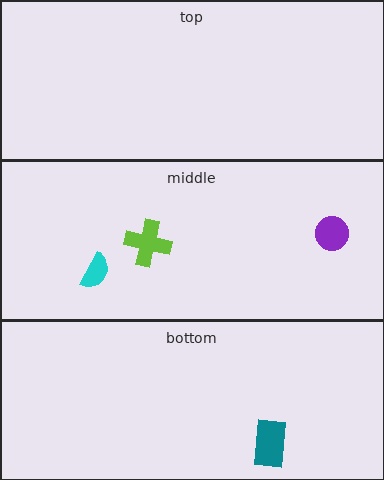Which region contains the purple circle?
The middle region.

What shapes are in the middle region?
The purple circle, the cyan semicircle, the lime cross.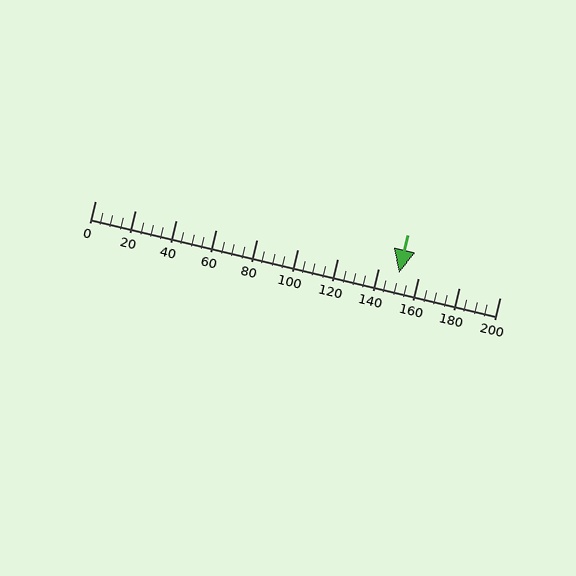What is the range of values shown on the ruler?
The ruler shows values from 0 to 200.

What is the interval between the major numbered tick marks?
The major tick marks are spaced 20 units apart.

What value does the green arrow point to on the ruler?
The green arrow points to approximately 150.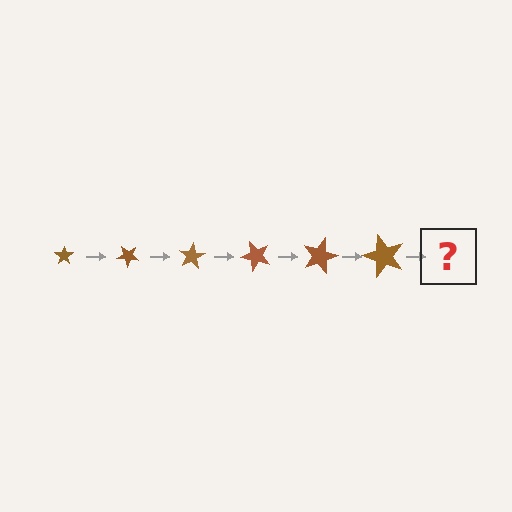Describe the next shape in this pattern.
It should be a star, larger than the previous one and rotated 240 degrees from the start.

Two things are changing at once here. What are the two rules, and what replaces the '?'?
The two rules are that the star grows larger each step and it rotates 40 degrees each step. The '?' should be a star, larger than the previous one and rotated 240 degrees from the start.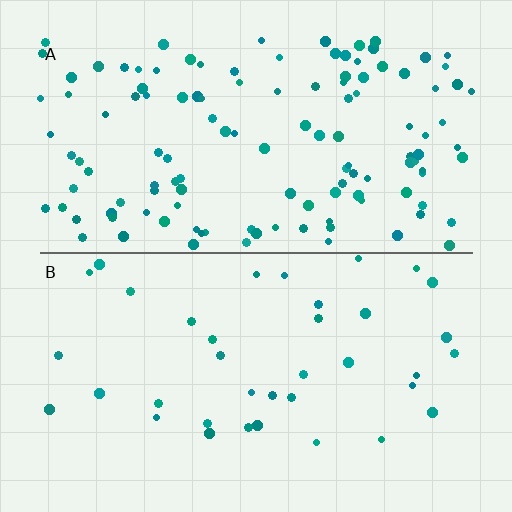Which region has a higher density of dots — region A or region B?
A (the top).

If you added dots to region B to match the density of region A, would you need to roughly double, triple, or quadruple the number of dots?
Approximately triple.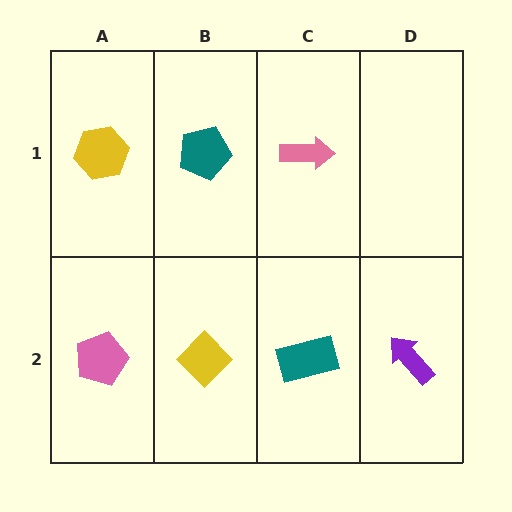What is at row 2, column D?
A purple arrow.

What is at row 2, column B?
A yellow diamond.